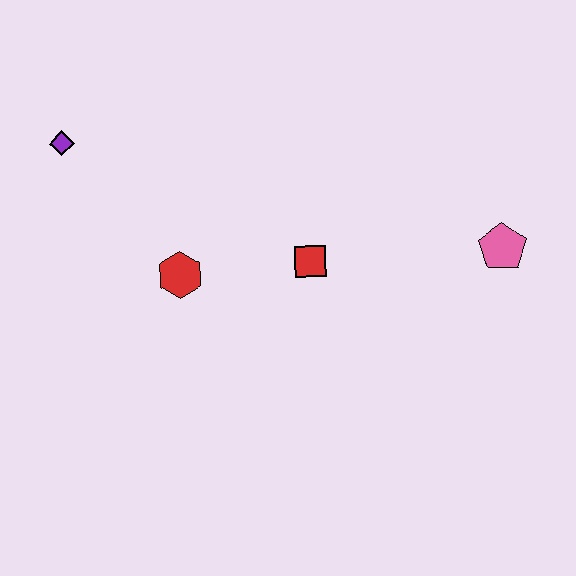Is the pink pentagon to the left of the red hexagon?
No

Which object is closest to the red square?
The red hexagon is closest to the red square.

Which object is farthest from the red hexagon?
The pink pentagon is farthest from the red hexagon.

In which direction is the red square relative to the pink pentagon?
The red square is to the left of the pink pentagon.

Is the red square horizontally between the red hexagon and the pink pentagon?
Yes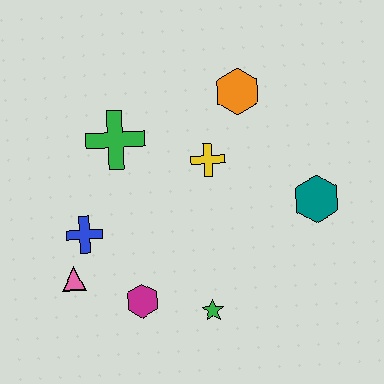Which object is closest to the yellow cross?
The orange hexagon is closest to the yellow cross.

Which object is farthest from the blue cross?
The teal hexagon is farthest from the blue cross.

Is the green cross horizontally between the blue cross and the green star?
Yes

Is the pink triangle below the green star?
No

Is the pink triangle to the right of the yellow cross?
No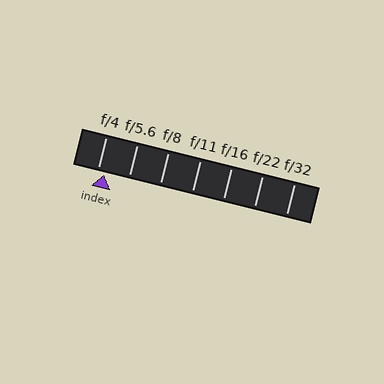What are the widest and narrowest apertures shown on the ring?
The widest aperture shown is f/4 and the narrowest is f/32.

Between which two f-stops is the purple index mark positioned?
The index mark is between f/4 and f/5.6.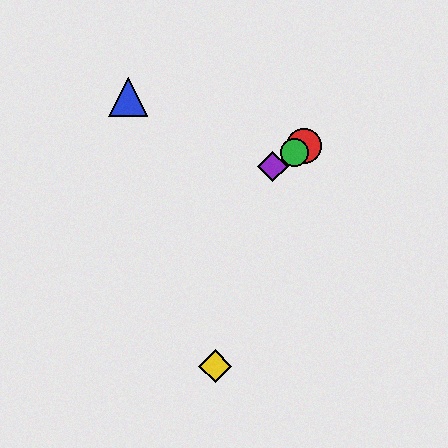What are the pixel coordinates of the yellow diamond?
The yellow diamond is at (215, 366).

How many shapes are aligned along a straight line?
3 shapes (the red circle, the green circle, the purple diamond) are aligned along a straight line.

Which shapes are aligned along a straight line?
The red circle, the green circle, the purple diamond are aligned along a straight line.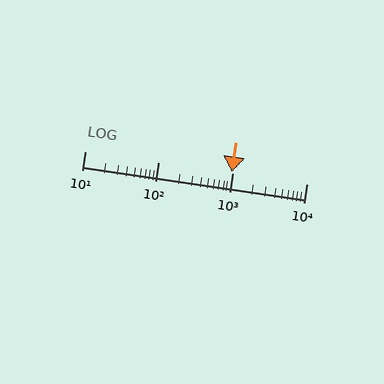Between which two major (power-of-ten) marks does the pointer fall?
The pointer is between 100 and 1000.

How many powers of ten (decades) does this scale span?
The scale spans 3 decades, from 10 to 10000.